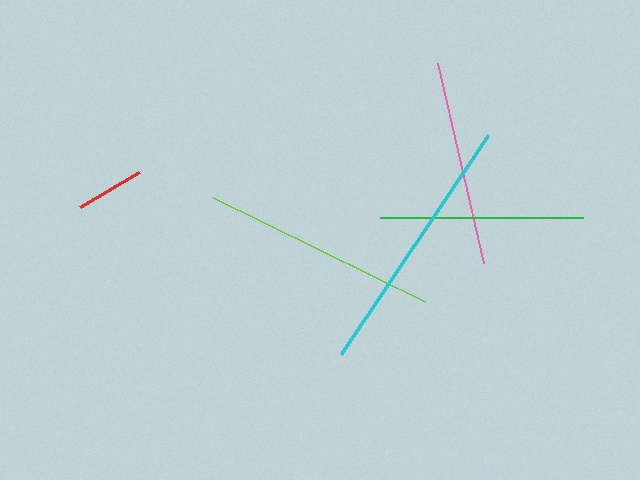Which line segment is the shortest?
The red line is the shortest at approximately 69 pixels.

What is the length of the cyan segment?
The cyan segment is approximately 264 pixels long.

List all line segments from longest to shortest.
From longest to shortest: cyan, lime, pink, green, red.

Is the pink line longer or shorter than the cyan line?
The cyan line is longer than the pink line.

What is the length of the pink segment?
The pink segment is approximately 205 pixels long.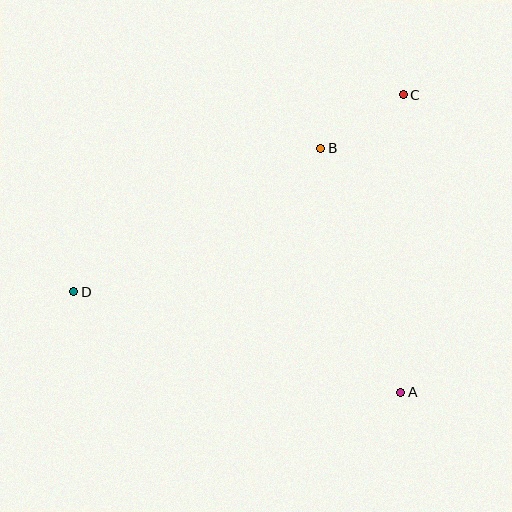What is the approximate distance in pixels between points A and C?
The distance between A and C is approximately 298 pixels.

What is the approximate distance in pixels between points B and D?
The distance between B and D is approximately 285 pixels.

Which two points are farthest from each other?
Points C and D are farthest from each other.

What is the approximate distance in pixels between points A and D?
The distance between A and D is approximately 341 pixels.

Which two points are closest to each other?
Points B and C are closest to each other.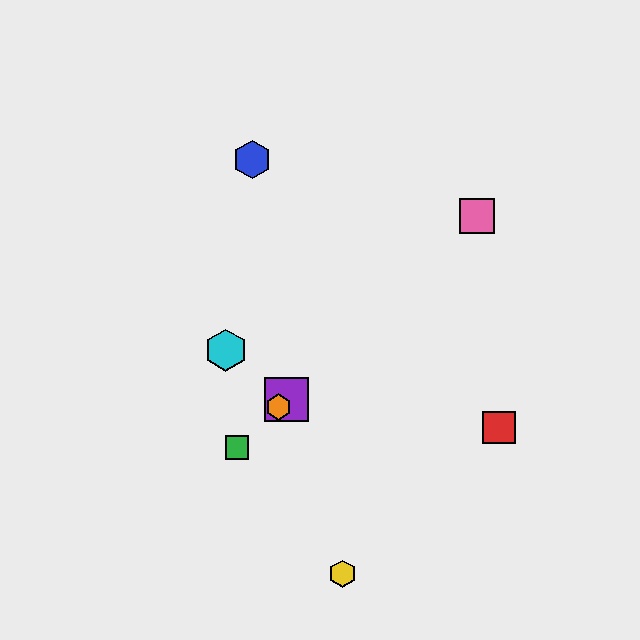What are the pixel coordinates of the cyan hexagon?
The cyan hexagon is at (226, 350).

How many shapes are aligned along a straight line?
4 shapes (the green square, the purple square, the orange hexagon, the pink square) are aligned along a straight line.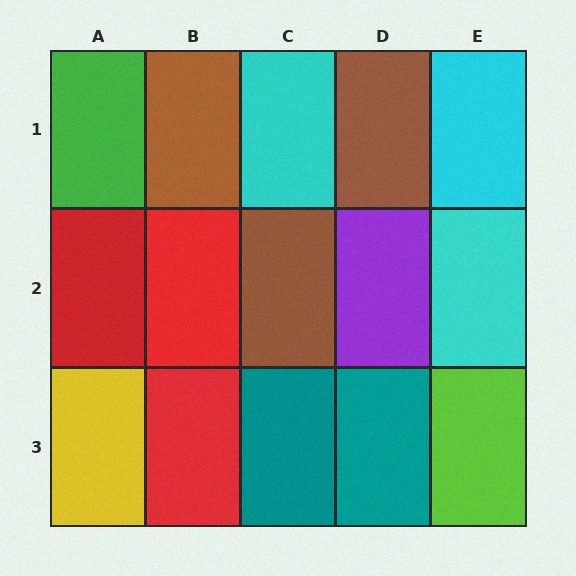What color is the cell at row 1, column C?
Cyan.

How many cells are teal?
2 cells are teal.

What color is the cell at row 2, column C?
Brown.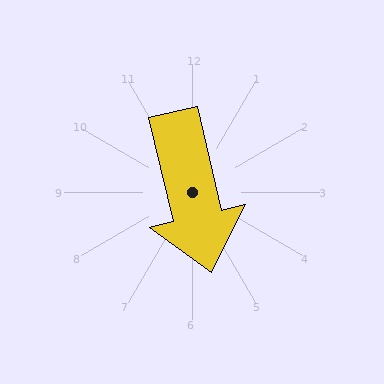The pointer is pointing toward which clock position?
Roughly 6 o'clock.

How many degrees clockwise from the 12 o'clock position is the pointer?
Approximately 167 degrees.